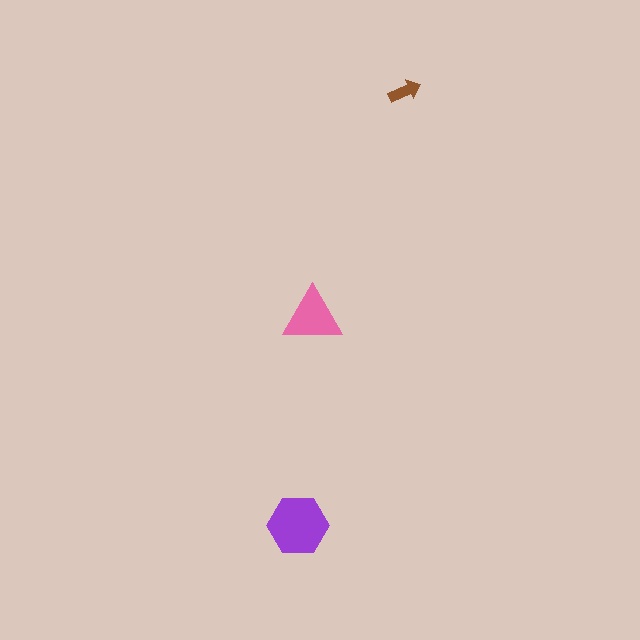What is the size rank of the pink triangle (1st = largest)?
2nd.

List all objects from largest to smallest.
The purple hexagon, the pink triangle, the brown arrow.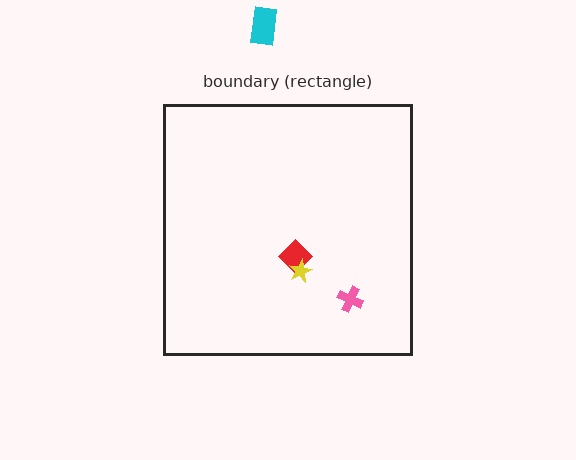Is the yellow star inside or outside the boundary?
Inside.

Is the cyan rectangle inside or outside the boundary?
Outside.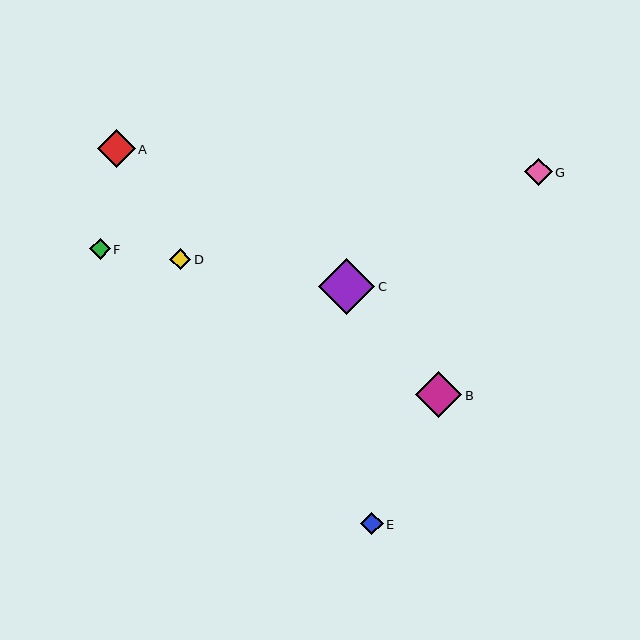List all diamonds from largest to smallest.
From largest to smallest: C, B, A, G, E, D, F.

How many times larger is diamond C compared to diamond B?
Diamond C is approximately 1.2 times the size of diamond B.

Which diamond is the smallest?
Diamond F is the smallest with a size of approximately 21 pixels.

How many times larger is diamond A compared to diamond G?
Diamond A is approximately 1.4 times the size of diamond G.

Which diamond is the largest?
Diamond C is the largest with a size of approximately 57 pixels.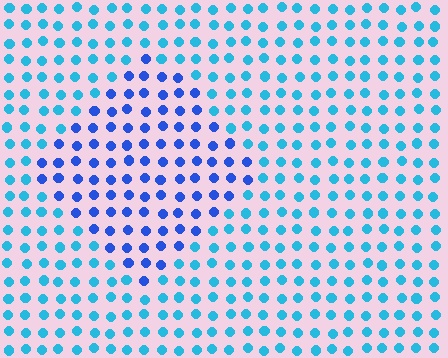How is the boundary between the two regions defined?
The boundary is defined purely by a slight shift in hue (about 34 degrees). Spacing, size, and orientation are identical on both sides.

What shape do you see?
I see a diamond.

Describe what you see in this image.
The image is filled with small cyan elements in a uniform arrangement. A diamond-shaped region is visible where the elements are tinted to a slightly different hue, forming a subtle color boundary.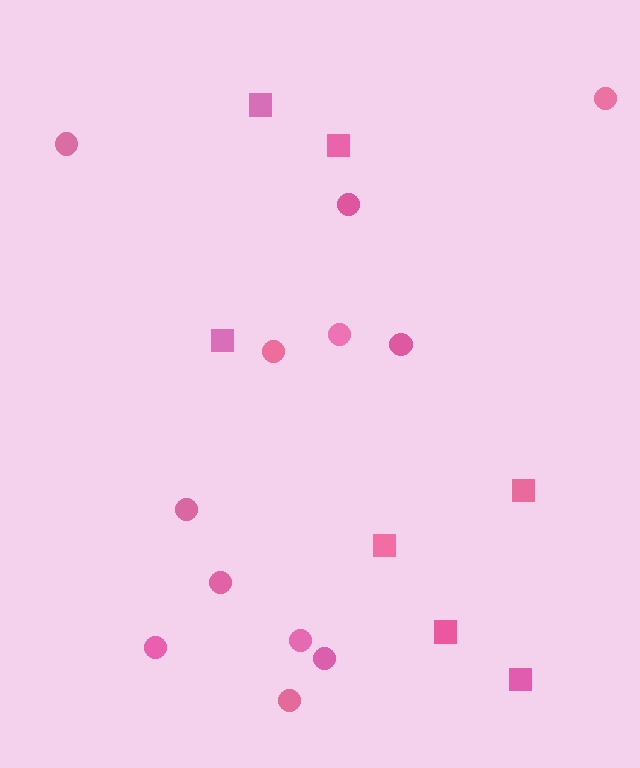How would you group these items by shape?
There are 2 groups: one group of squares (7) and one group of circles (12).